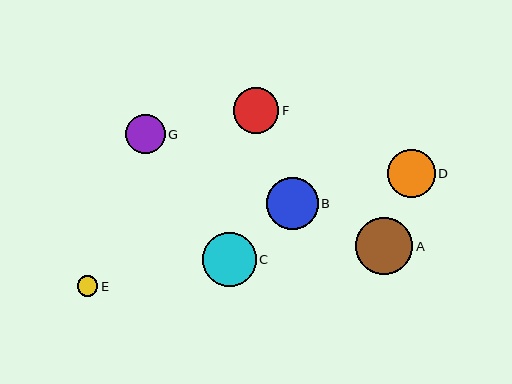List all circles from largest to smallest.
From largest to smallest: A, C, B, D, F, G, E.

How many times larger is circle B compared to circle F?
Circle B is approximately 1.1 times the size of circle F.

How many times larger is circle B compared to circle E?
Circle B is approximately 2.5 times the size of circle E.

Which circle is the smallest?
Circle E is the smallest with a size of approximately 21 pixels.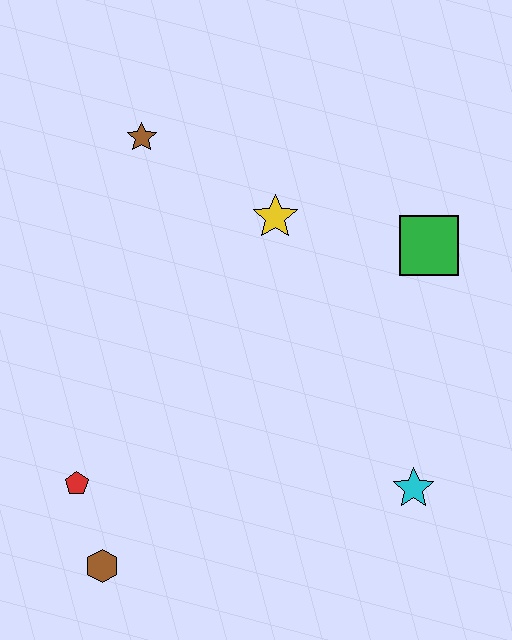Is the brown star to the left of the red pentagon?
No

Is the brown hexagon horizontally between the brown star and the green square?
No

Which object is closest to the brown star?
The yellow star is closest to the brown star.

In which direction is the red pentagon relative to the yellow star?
The red pentagon is below the yellow star.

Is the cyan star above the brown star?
No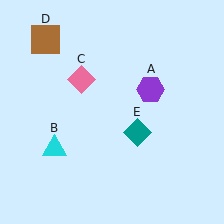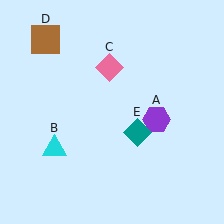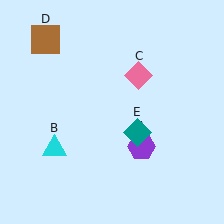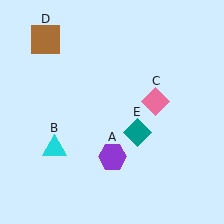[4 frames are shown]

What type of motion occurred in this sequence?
The purple hexagon (object A), pink diamond (object C) rotated clockwise around the center of the scene.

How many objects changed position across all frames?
2 objects changed position: purple hexagon (object A), pink diamond (object C).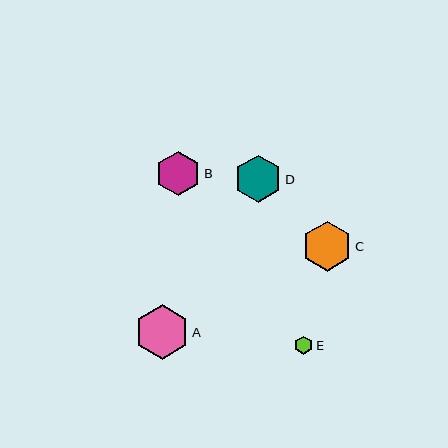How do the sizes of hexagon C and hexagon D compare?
Hexagon C and hexagon D are approximately the same size.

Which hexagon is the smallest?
Hexagon E is the smallest with a size of approximately 18 pixels.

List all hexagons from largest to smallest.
From largest to smallest: A, C, D, B, E.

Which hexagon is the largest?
Hexagon A is the largest with a size of approximately 55 pixels.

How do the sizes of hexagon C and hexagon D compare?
Hexagon C and hexagon D are approximately the same size.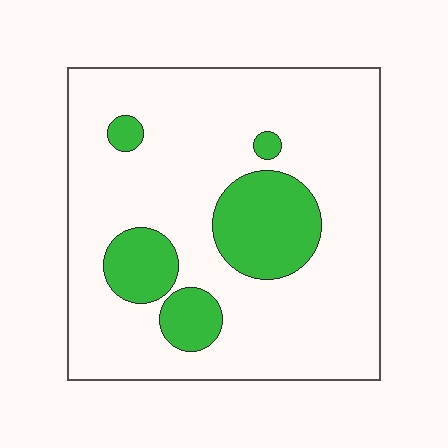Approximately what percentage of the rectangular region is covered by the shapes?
Approximately 20%.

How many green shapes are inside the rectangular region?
5.